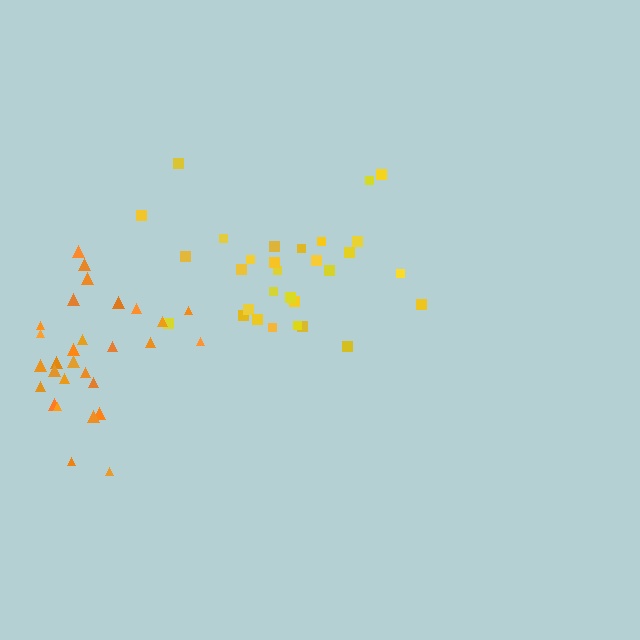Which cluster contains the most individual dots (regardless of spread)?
Yellow (30).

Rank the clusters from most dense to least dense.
orange, yellow.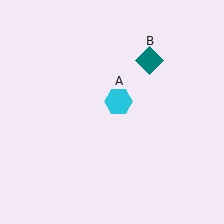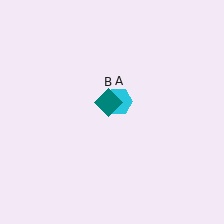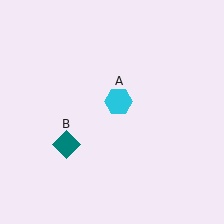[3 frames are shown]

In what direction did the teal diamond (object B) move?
The teal diamond (object B) moved down and to the left.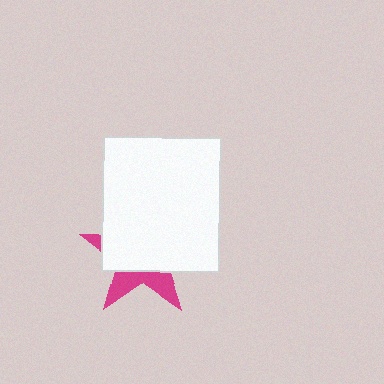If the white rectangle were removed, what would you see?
You would see the complete magenta star.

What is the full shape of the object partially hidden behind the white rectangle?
The partially hidden object is a magenta star.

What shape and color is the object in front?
The object in front is a white rectangle.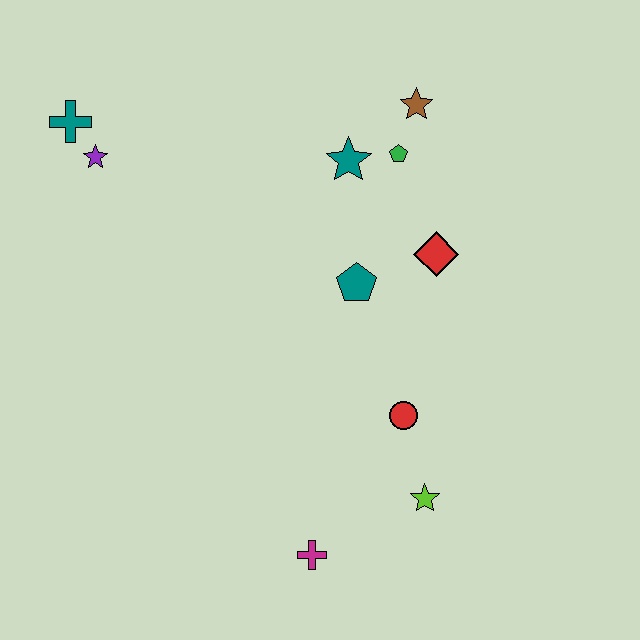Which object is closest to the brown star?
The green pentagon is closest to the brown star.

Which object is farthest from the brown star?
The magenta cross is farthest from the brown star.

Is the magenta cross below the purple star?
Yes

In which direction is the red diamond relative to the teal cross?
The red diamond is to the right of the teal cross.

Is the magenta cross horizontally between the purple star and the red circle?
Yes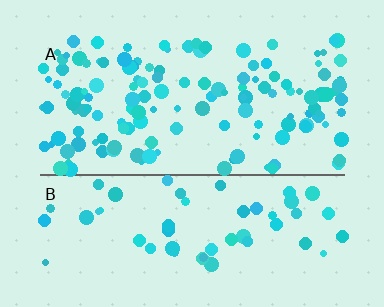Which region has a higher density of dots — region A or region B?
A (the top).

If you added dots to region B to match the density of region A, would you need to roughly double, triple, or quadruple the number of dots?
Approximately double.